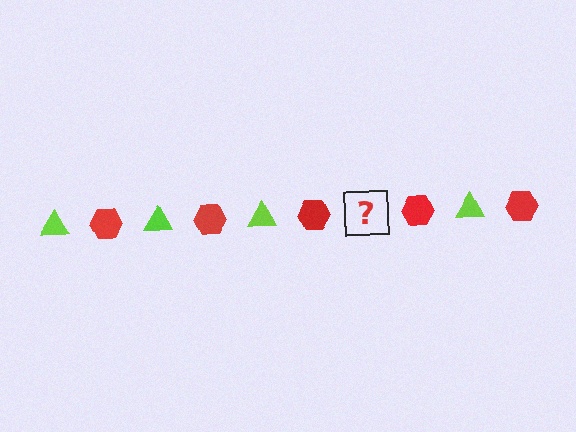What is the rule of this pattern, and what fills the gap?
The rule is that the pattern alternates between lime triangle and red hexagon. The gap should be filled with a lime triangle.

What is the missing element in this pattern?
The missing element is a lime triangle.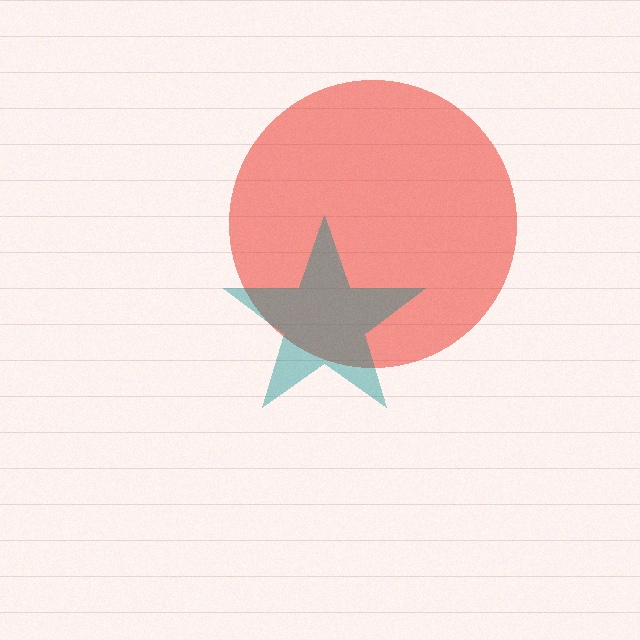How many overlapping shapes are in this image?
There are 2 overlapping shapes in the image.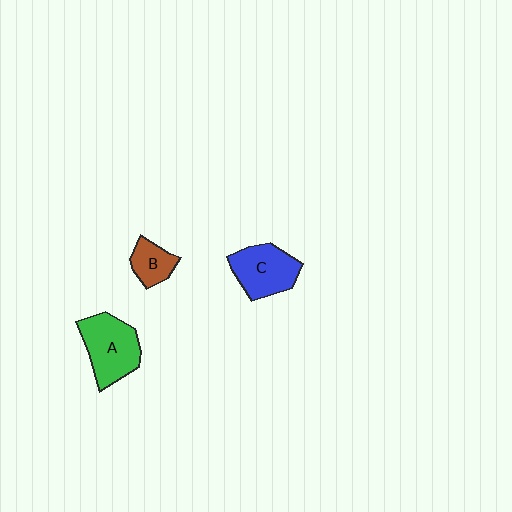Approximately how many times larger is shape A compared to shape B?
Approximately 2.1 times.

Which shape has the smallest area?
Shape B (brown).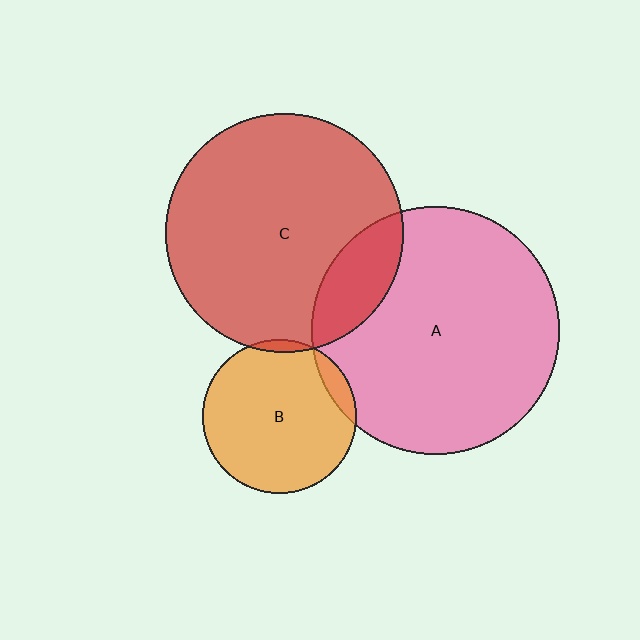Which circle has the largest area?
Circle A (pink).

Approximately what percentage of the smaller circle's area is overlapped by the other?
Approximately 5%.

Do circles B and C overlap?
Yes.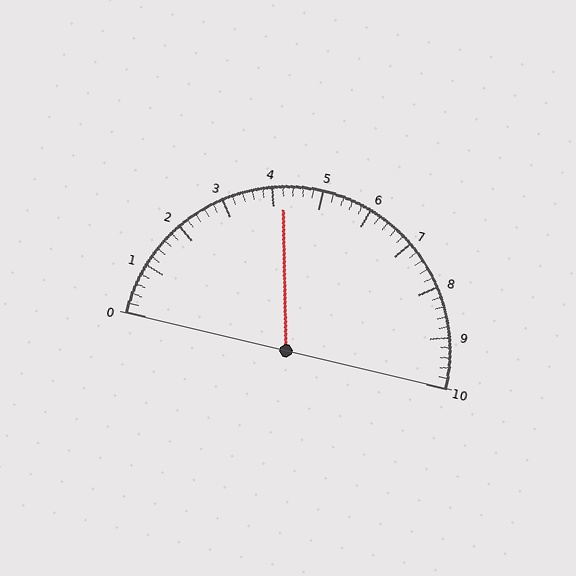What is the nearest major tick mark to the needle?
The nearest major tick mark is 4.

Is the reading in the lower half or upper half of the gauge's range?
The reading is in the lower half of the range (0 to 10).